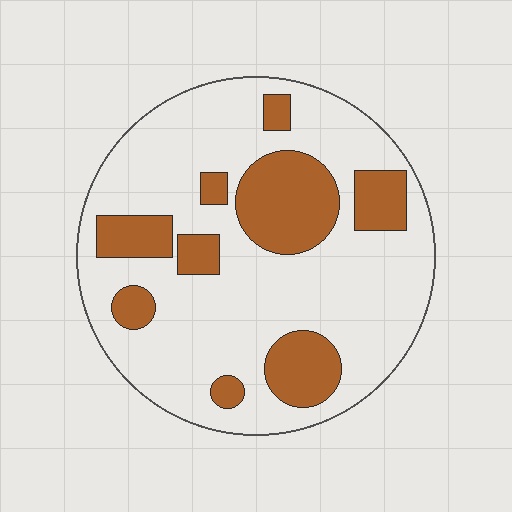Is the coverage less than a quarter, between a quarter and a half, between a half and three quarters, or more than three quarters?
Between a quarter and a half.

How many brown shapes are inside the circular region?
9.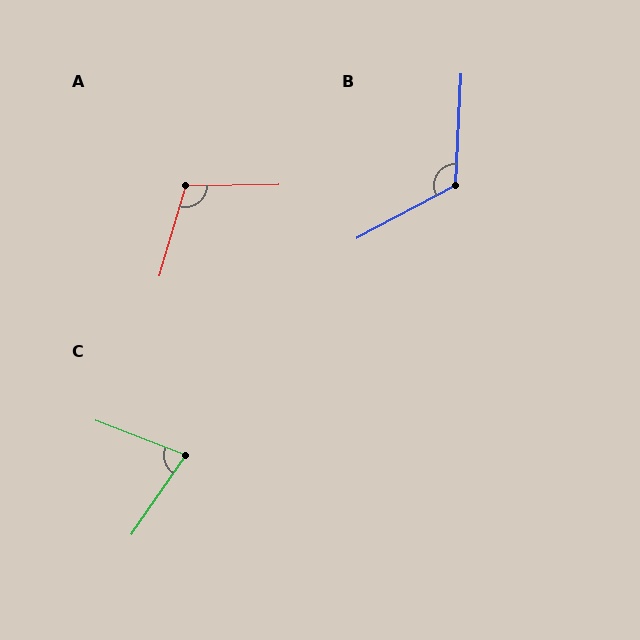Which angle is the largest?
B, at approximately 121 degrees.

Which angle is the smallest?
C, at approximately 77 degrees.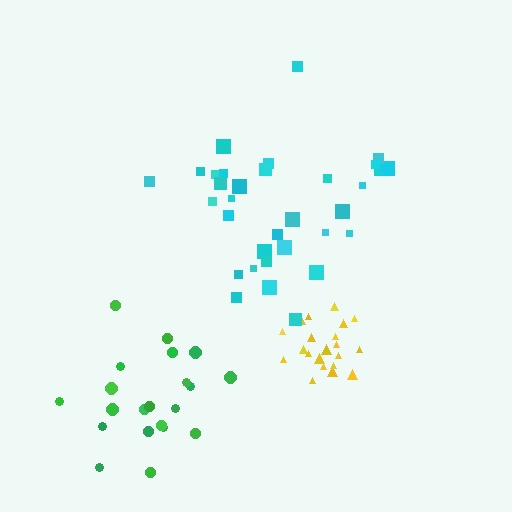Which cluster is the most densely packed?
Yellow.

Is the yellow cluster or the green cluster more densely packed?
Yellow.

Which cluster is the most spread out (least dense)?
Cyan.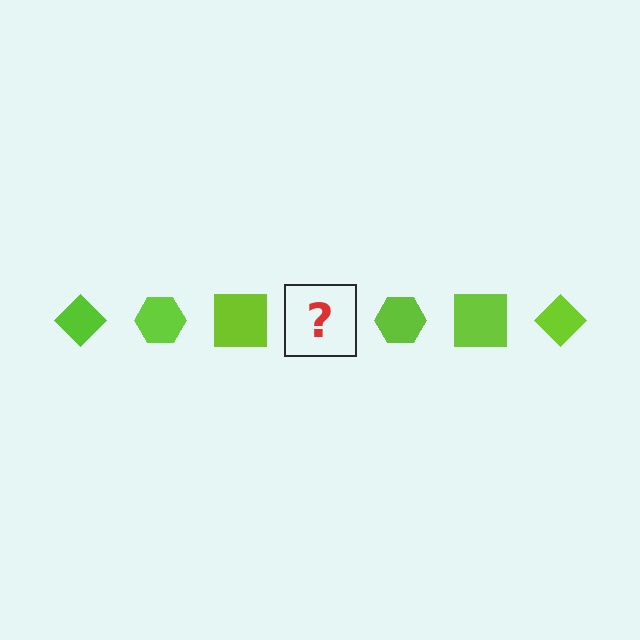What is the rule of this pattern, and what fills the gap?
The rule is that the pattern cycles through diamond, hexagon, square shapes in lime. The gap should be filled with a lime diamond.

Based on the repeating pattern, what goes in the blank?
The blank should be a lime diamond.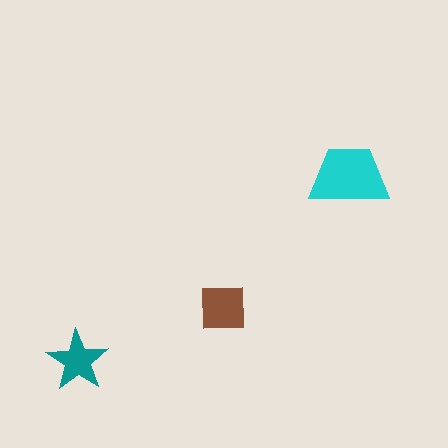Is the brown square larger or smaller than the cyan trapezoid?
Smaller.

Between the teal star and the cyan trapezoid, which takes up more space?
The cyan trapezoid.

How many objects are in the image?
There are 3 objects in the image.